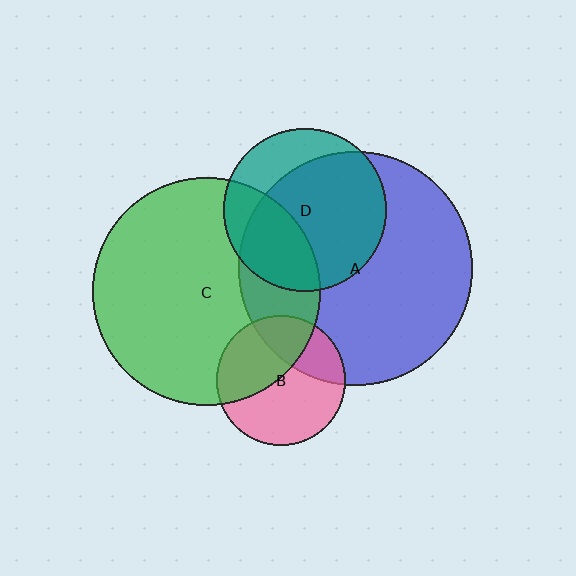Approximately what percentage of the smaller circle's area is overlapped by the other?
Approximately 25%.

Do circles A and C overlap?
Yes.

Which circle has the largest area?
Circle A (blue).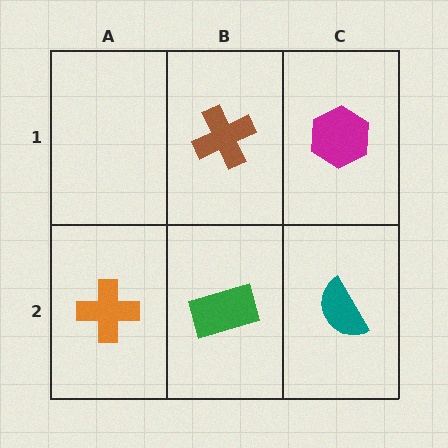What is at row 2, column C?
A teal semicircle.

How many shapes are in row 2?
3 shapes.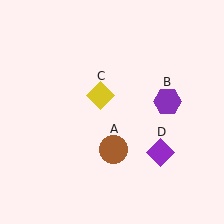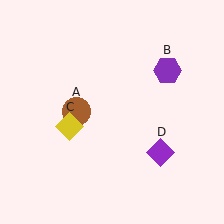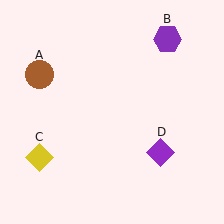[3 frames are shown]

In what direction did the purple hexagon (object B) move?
The purple hexagon (object B) moved up.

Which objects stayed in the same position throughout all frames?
Purple diamond (object D) remained stationary.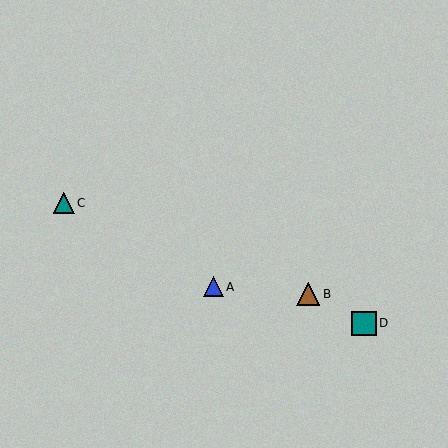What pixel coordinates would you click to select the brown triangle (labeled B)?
Click at (308, 294) to select the brown triangle B.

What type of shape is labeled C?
Shape C is a teal triangle.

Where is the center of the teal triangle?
The center of the teal triangle is at (64, 203).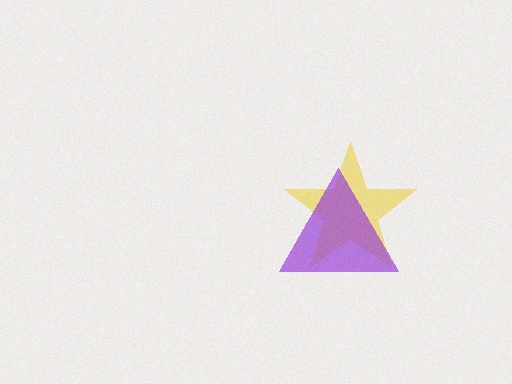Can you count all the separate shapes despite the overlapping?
Yes, there are 2 separate shapes.